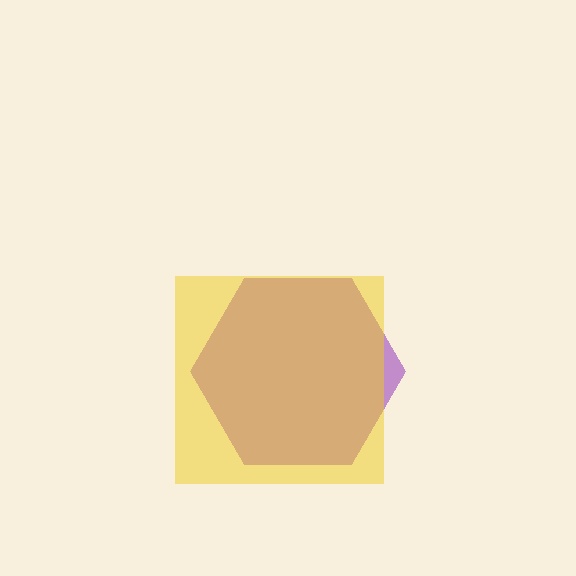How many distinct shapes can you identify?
There are 2 distinct shapes: a purple hexagon, a yellow square.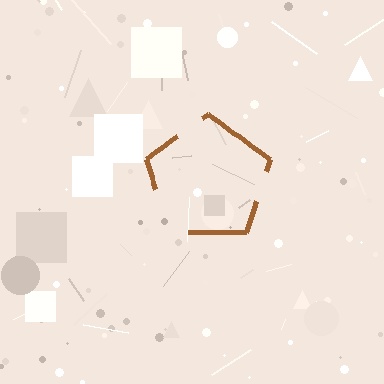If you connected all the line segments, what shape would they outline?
They would outline a pentagon.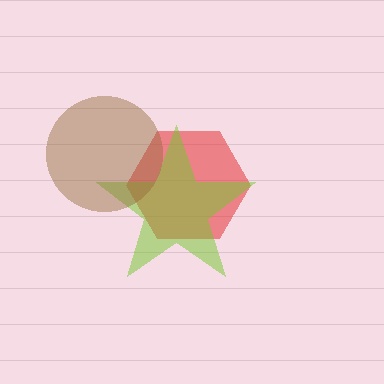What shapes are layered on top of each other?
The layered shapes are: a red hexagon, a lime star, a brown circle.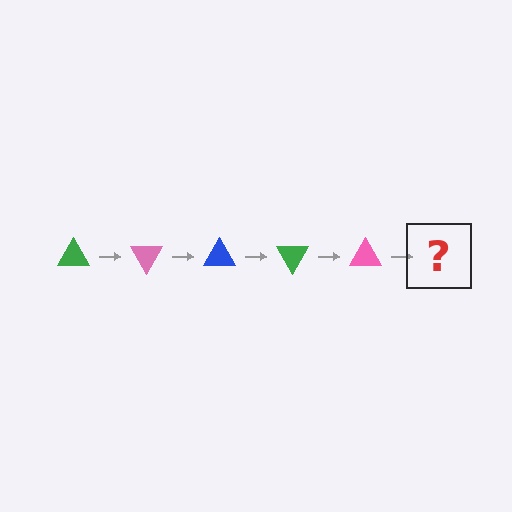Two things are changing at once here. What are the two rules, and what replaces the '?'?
The two rules are that it rotates 60 degrees each step and the color cycles through green, pink, and blue. The '?' should be a blue triangle, rotated 300 degrees from the start.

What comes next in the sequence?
The next element should be a blue triangle, rotated 300 degrees from the start.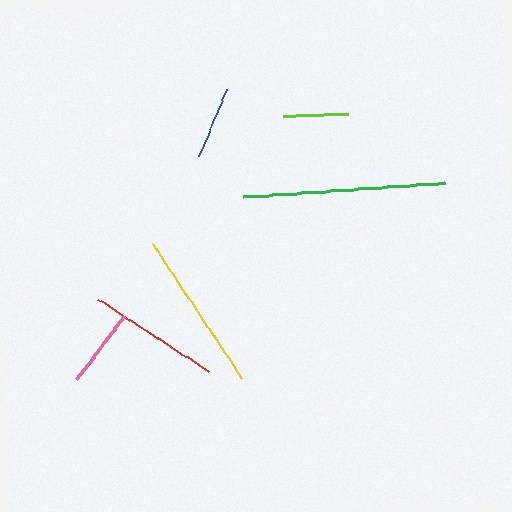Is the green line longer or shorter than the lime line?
The green line is longer than the lime line.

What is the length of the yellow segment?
The yellow segment is approximately 163 pixels long.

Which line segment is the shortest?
The lime line is the shortest at approximately 66 pixels.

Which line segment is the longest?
The green line is the longest at approximately 201 pixels.